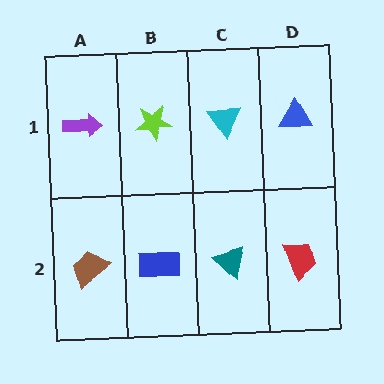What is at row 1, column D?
A blue triangle.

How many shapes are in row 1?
4 shapes.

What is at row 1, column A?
A purple arrow.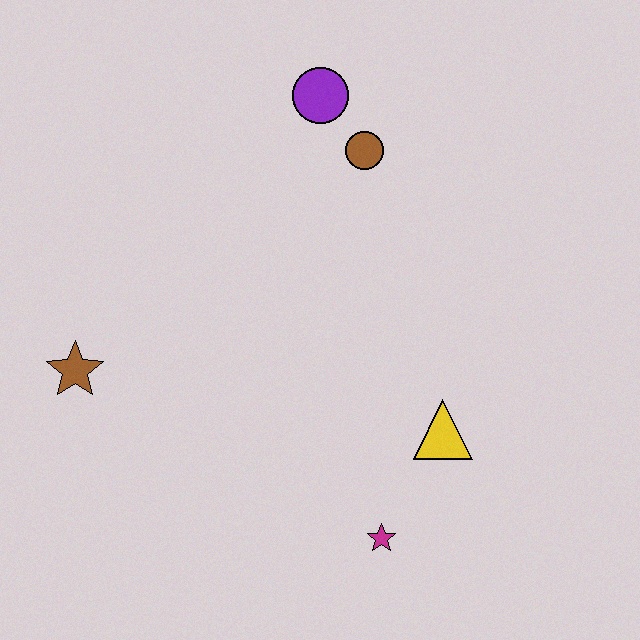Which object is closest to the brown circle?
The purple circle is closest to the brown circle.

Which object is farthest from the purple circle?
The magenta star is farthest from the purple circle.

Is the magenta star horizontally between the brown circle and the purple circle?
No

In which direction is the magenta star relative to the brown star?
The magenta star is to the right of the brown star.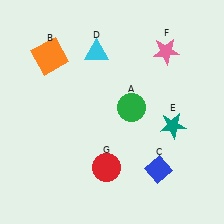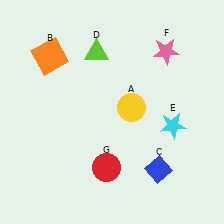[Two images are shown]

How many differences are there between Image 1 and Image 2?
There are 3 differences between the two images.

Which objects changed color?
A changed from green to yellow. D changed from cyan to lime. E changed from teal to cyan.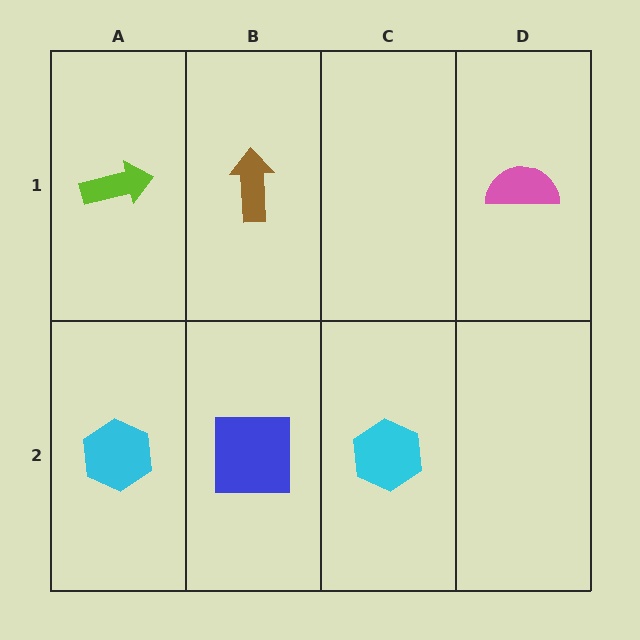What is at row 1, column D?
A pink semicircle.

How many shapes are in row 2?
3 shapes.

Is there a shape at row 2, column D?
No, that cell is empty.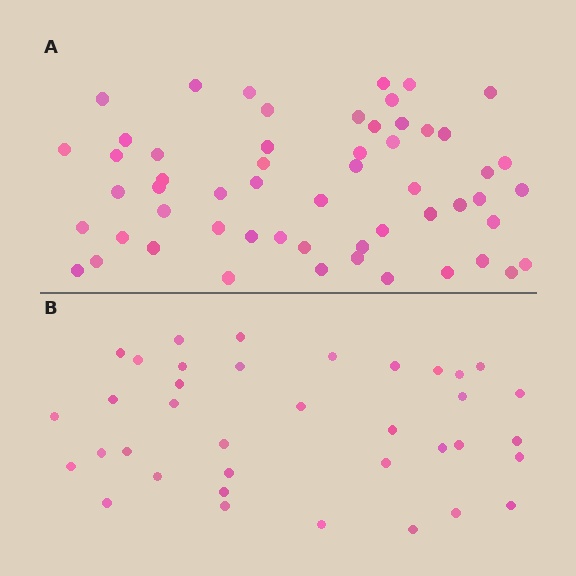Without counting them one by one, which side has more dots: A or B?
Region A (the top region) has more dots.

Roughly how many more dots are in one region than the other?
Region A has approximately 20 more dots than region B.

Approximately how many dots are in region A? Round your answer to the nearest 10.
About 60 dots. (The exact count is 56, which rounds to 60.)